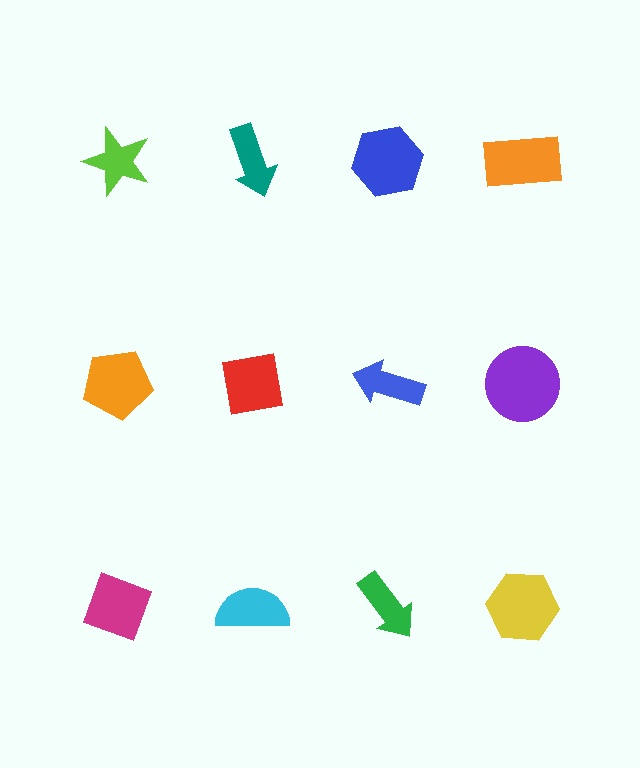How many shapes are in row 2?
4 shapes.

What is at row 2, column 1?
An orange pentagon.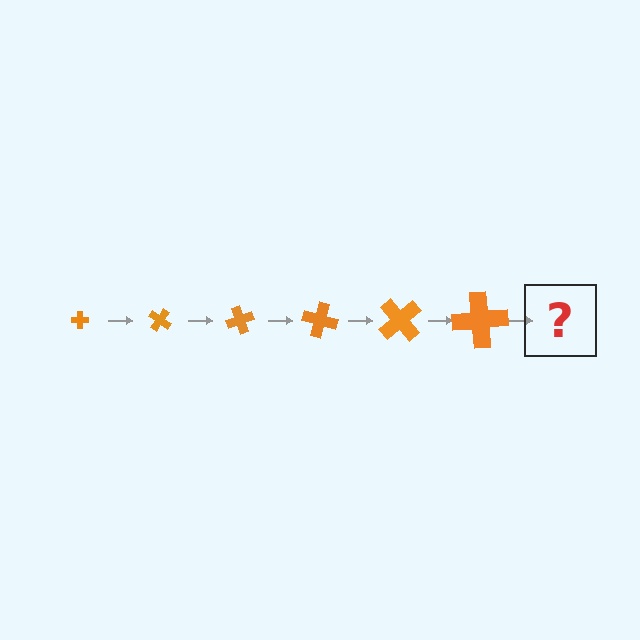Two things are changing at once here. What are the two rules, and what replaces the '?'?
The two rules are that the cross grows larger each step and it rotates 35 degrees each step. The '?' should be a cross, larger than the previous one and rotated 210 degrees from the start.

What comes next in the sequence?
The next element should be a cross, larger than the previous one and rotated 210 degrees from the start.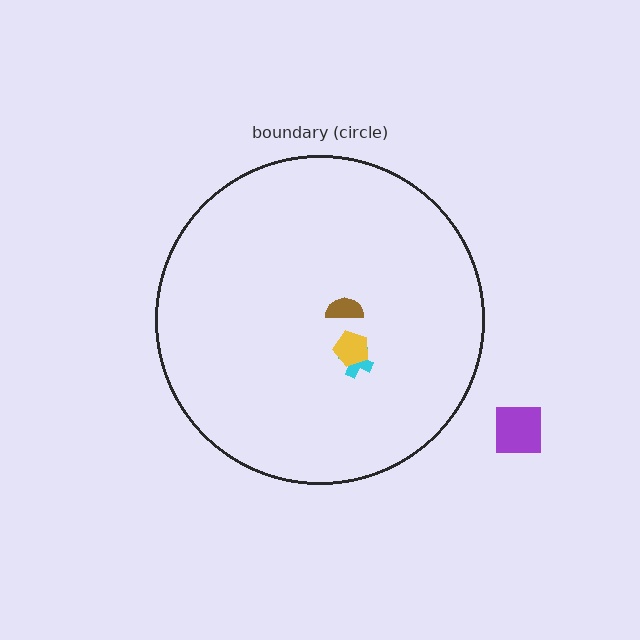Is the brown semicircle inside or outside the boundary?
Inside.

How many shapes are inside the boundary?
3 inside, 1 outside.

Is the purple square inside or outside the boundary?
Outside.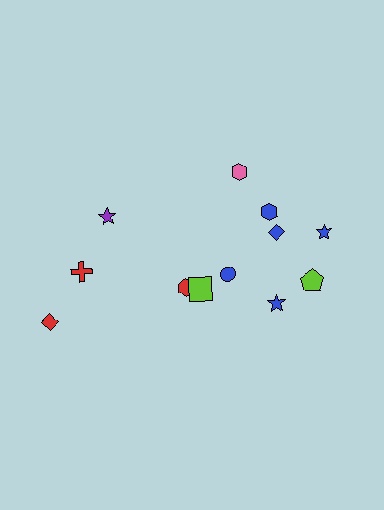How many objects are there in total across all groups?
There are 12 objects.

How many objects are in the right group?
There are 8 objects.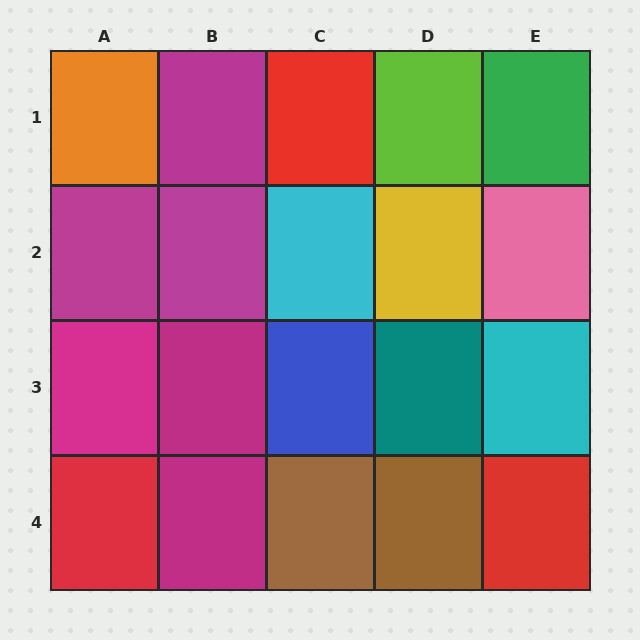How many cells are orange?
1 cell is orange.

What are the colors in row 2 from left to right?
Magenta, magenta, cyan, yellow, pink.